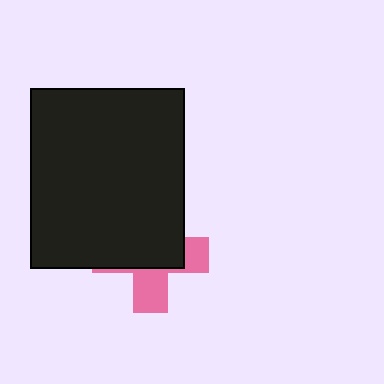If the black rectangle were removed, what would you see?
You would see the complete pink cross.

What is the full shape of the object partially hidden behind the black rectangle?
The partially hidden object is a pink cross.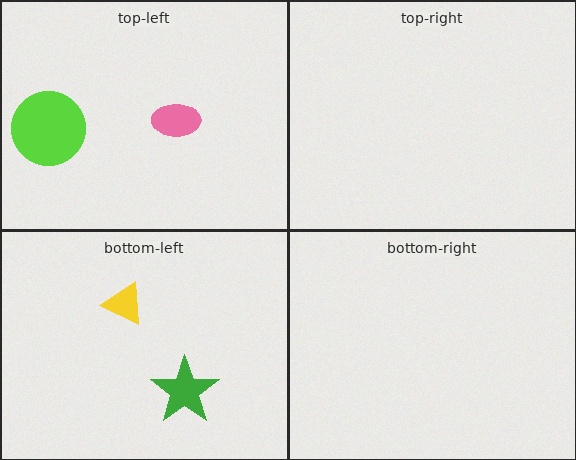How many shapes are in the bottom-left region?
2.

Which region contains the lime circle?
The top-left region.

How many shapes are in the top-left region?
2.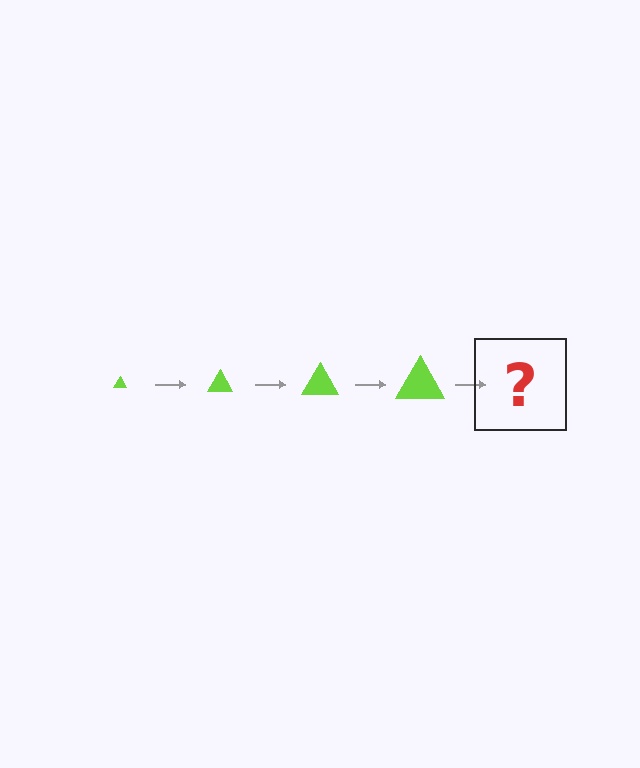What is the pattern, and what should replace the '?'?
The pattern is that the triangle gets progressively larger each step. The '?' should be a lime triangle, larger than the previous one.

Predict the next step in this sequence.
The next step is a lime triangle, larger than the previous one.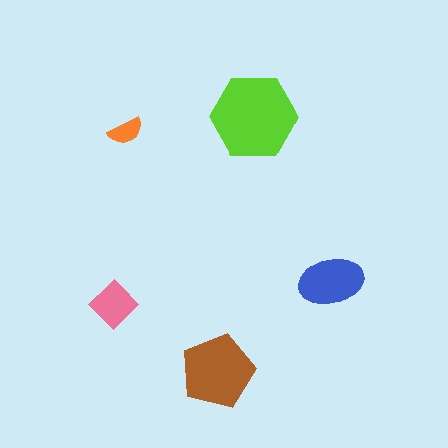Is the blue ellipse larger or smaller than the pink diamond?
Larger.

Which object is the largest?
The lime hexagon.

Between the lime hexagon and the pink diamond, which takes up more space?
The lime hexagon.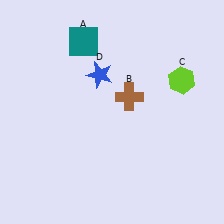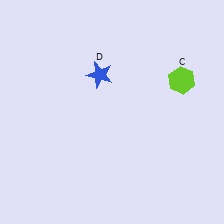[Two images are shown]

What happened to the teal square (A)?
The teal square (A) was removed in Image 2. It was in the top-left area of Image 1.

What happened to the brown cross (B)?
The brown cross (B) was removed in Image 2. It was in the top-right area of Image 1.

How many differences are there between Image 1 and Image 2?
There are 2 differences between the two images.